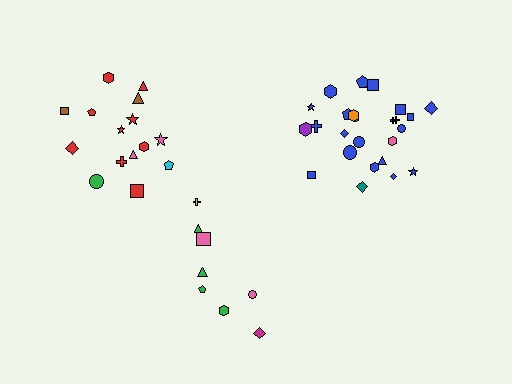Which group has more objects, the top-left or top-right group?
The top-right group.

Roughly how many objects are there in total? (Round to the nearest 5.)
Roughly 50 objects in total.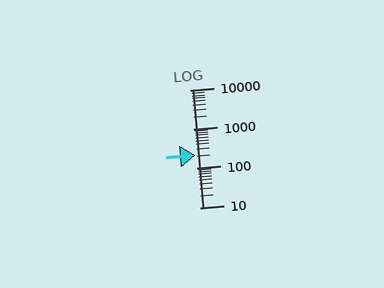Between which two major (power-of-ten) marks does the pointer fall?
The pointer is between 100 and 1000.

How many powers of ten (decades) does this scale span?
The scale spans 3 decades, from 10 to 10000.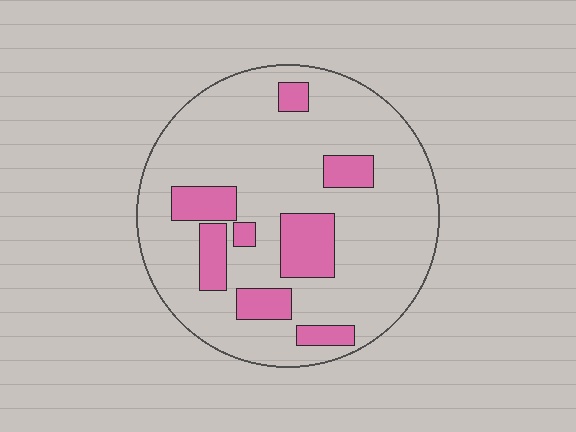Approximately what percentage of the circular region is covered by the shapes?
Approximately 20%.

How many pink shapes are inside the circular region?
8.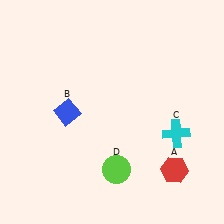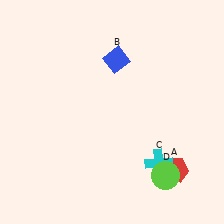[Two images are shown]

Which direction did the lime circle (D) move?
The lime circle (D) moved right.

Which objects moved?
The objects that moved are: the blue diamond (B), the cyan cross (C), the lime circle (D).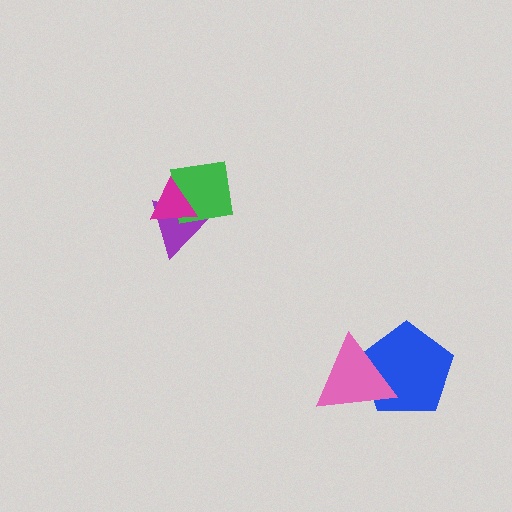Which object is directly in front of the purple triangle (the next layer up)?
The green square is directly in front of the purple triangle.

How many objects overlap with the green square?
2 objects overlap with the green square.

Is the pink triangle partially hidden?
No, no other shape covers it.